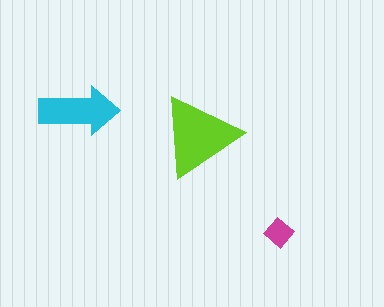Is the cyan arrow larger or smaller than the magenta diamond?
Larger.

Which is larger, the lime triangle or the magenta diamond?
The lime triangle.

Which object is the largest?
The lime triangle.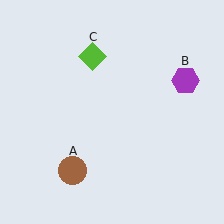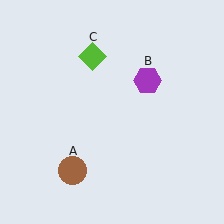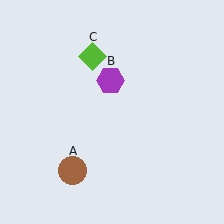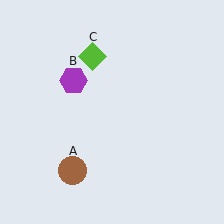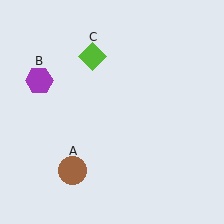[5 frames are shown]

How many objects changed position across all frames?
1 object changed position: purple hexagon (object B).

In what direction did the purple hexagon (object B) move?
The purple hexagon (object B) moved left.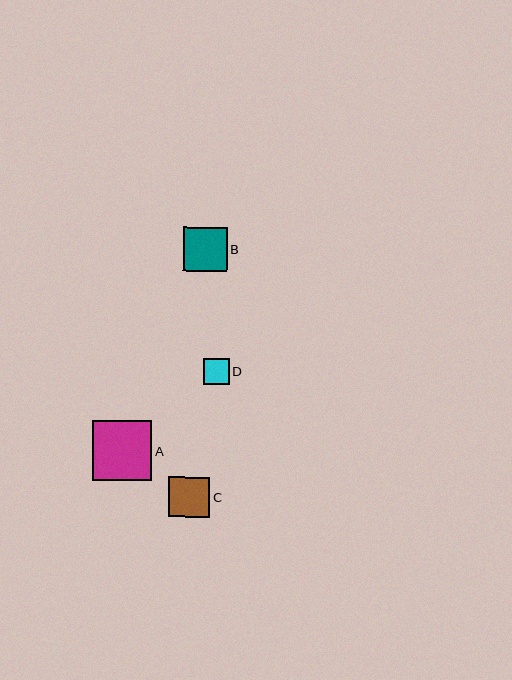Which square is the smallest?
Square D is the smallest with a size of approximately 26 pixels.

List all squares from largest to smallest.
From largest to smallest: A, B, C, D.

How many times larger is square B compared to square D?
Square B is approximately 1.7 times the size of square D.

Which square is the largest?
Square A is the largest with a size of approximately 60 pixels.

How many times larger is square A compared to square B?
Square A is approximately 1.4 times the size of square B.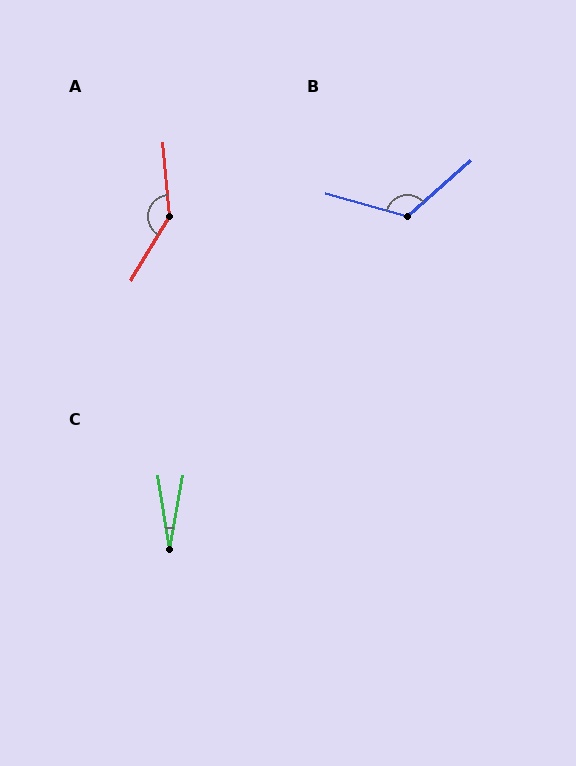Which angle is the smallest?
C, at approximately 19 degrees.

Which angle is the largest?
A, at approximately 143 degrees.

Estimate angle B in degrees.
Approximately 123 degrees.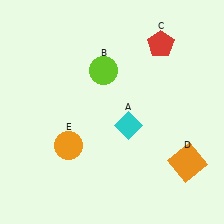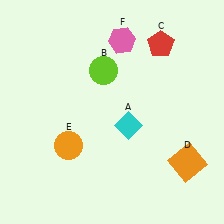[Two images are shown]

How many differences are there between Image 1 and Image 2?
There is 1 difference between the two images.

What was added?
A pink hexagon (F) was added in Image 2.